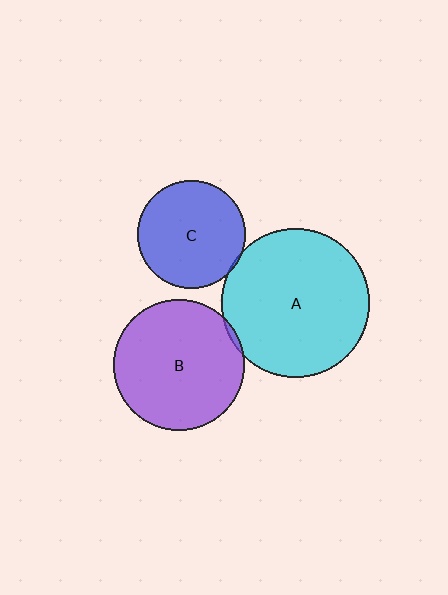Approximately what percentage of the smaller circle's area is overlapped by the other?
Approximately 5%.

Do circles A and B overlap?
Yes.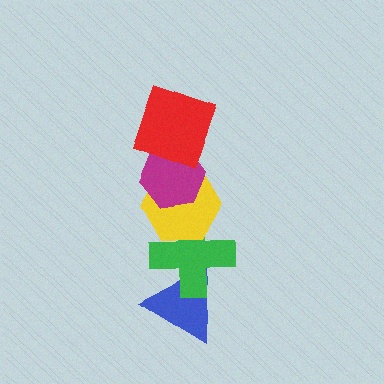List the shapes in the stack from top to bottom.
From top to bottom: the red square, the magenta hexagon, the yellow hexagon, the green cross, the blue triangle.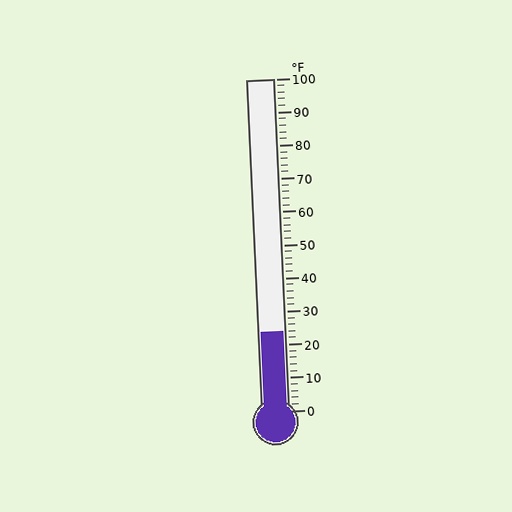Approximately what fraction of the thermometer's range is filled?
The thermometer is filled to approximately 25% of its range.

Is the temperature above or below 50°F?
The temperature is below 50°F.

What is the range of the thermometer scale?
The thermometer scale ranges from 0°F to 100°F.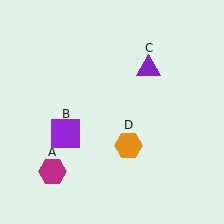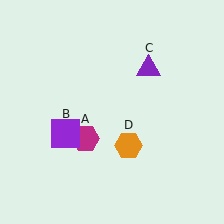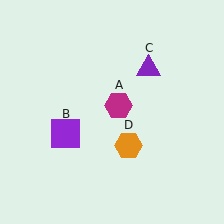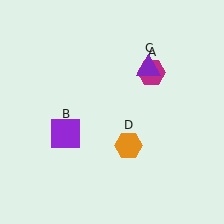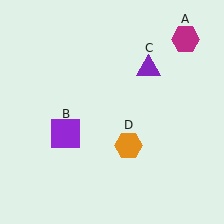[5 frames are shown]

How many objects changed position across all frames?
1 object changed position: magenta hexagon (object A).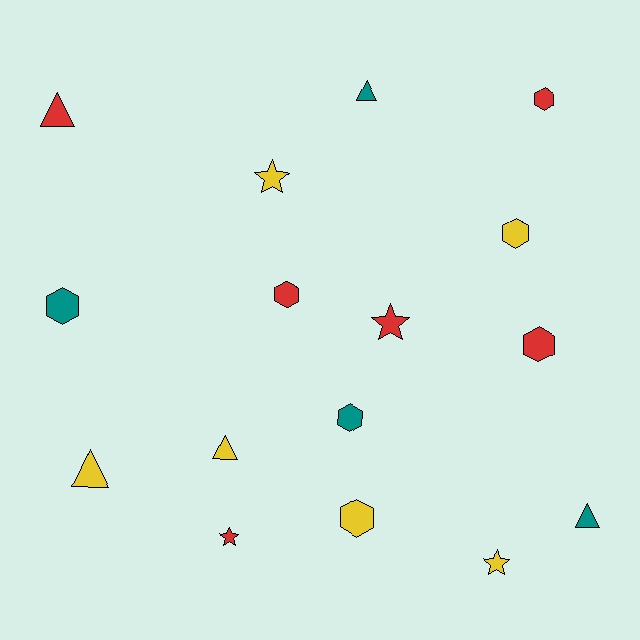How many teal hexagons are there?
There are 2 teal hexagons.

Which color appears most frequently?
Red, with 6 objects.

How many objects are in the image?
There are 16 objects.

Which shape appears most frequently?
Hexagon, with 7 objects.